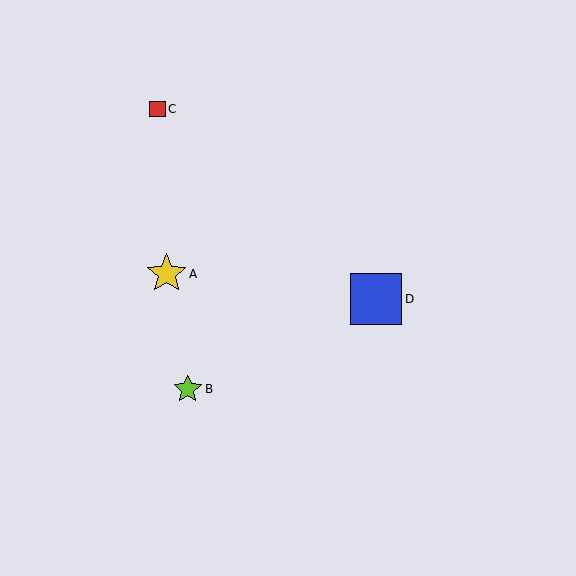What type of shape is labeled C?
Shape C is a red square.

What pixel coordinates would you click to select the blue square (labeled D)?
Click at (376, 299) to select the blue square D.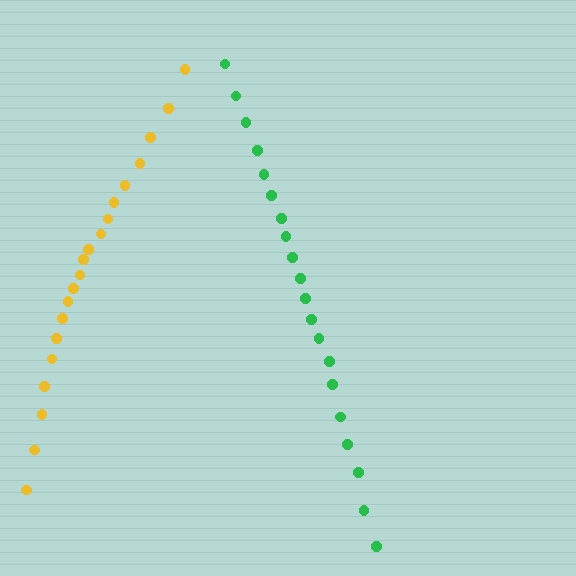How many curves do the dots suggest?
There are 2 distinct paths.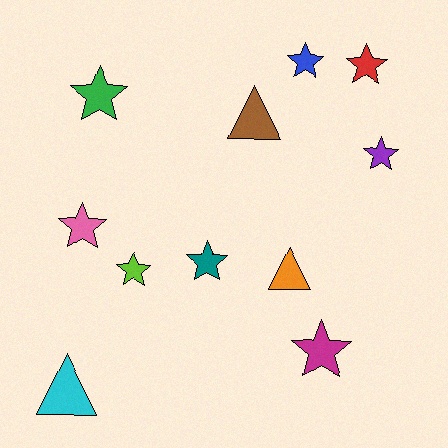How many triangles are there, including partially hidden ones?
There are 3 triangles.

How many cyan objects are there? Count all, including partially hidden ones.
There is 1 cyan object.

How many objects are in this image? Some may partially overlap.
There are 11 objects.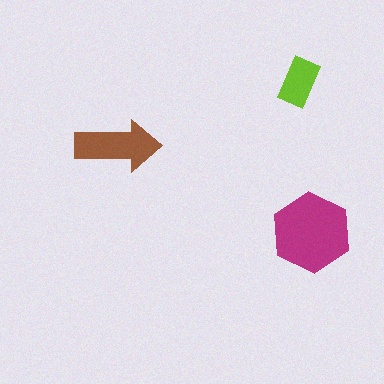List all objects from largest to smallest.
The magenta hexagon, the brown arrow, the lime rectangle.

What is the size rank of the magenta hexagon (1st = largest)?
1st.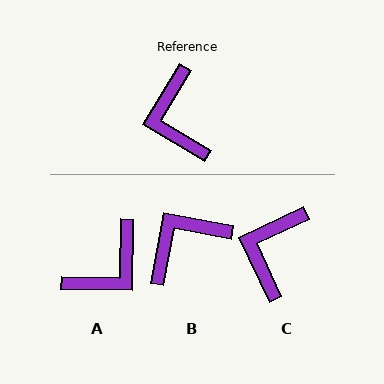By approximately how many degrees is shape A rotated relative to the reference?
Approximately 120 degrees counter-clockwise.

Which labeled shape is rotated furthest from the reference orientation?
A, about 120 degrees away.